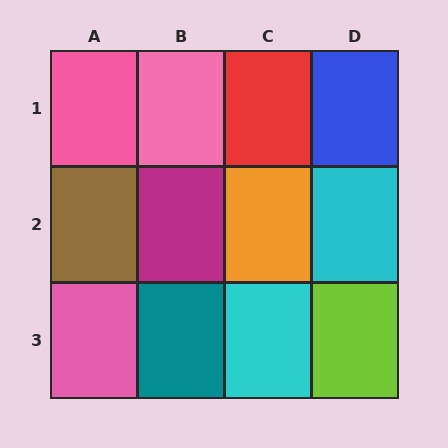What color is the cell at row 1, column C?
Red.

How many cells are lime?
1 cell is lime.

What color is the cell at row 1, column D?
Blue.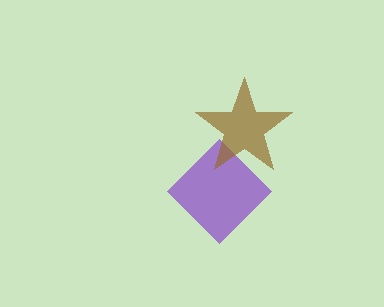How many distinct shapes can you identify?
There are 2 distinct shapes: a purple diamond, a brown star.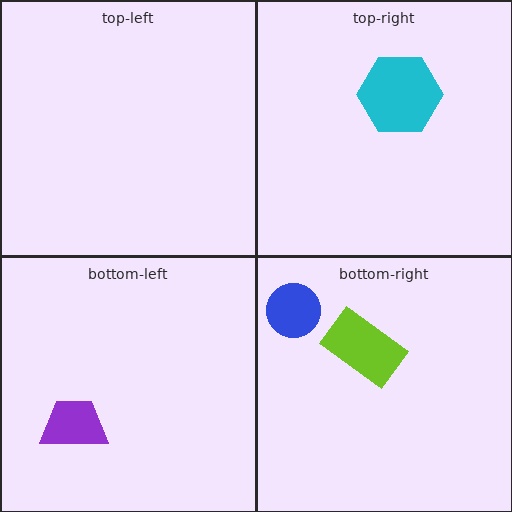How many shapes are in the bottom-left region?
1.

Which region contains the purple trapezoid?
The bottom-left region.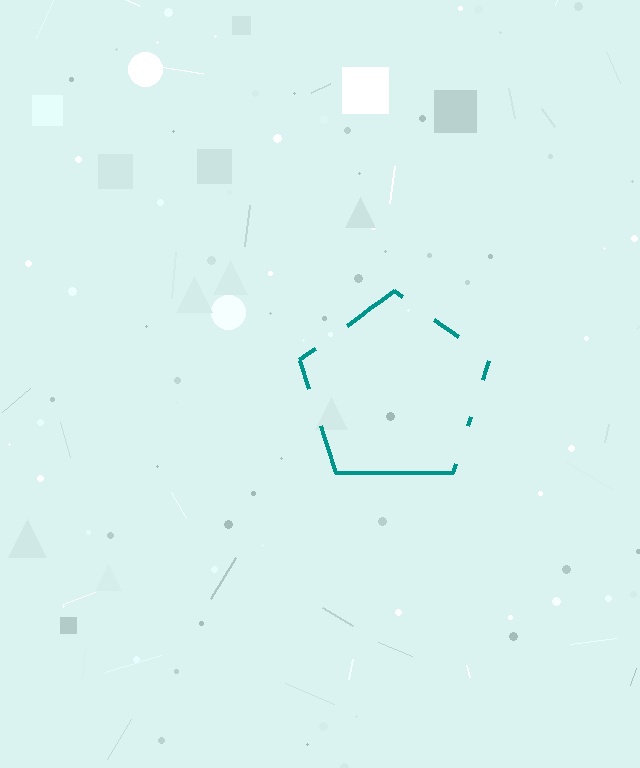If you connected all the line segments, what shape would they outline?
They would outline a pentagon.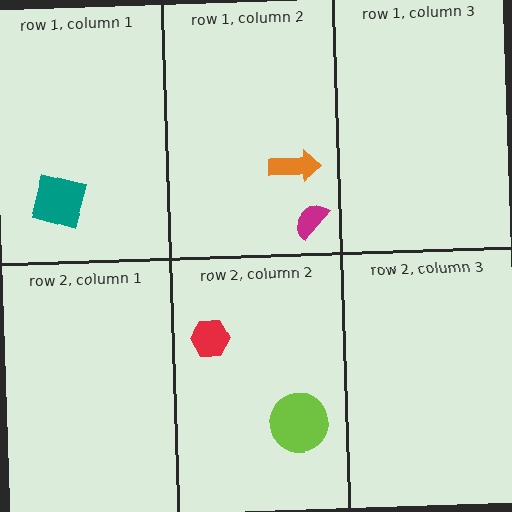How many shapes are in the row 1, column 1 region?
1.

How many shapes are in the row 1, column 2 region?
2.